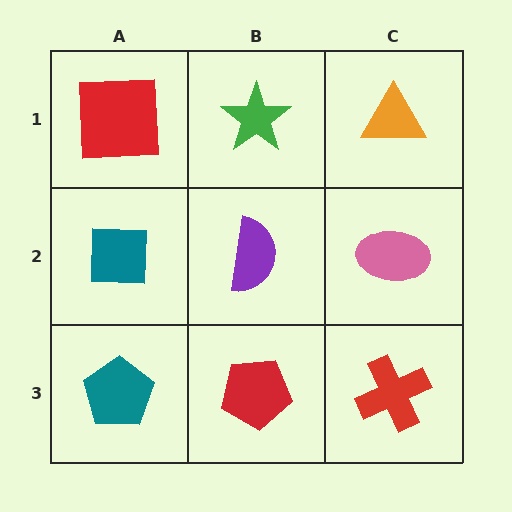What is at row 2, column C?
A pink ellipse.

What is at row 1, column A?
A red square.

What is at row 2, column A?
A teal square.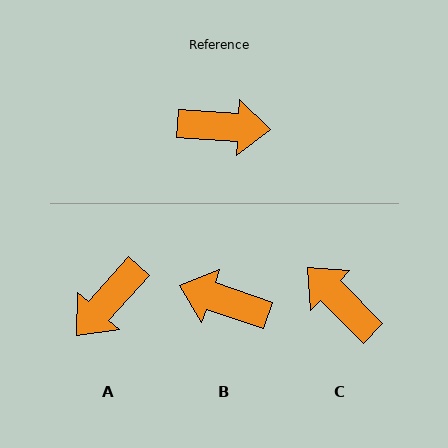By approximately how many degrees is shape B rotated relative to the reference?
Approximately 165 degrees counter-clockwise.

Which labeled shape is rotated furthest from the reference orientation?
B, about 165 degrees away.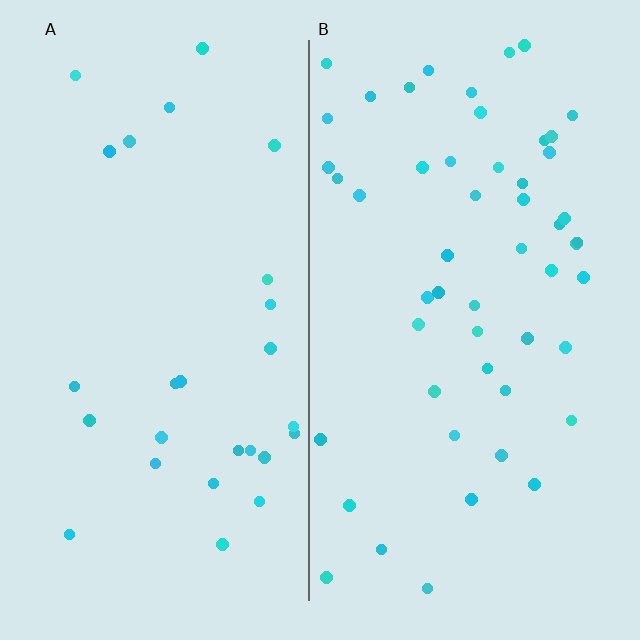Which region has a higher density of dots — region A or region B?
B (the right).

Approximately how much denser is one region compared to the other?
Approximately 1.9× — region B over region A.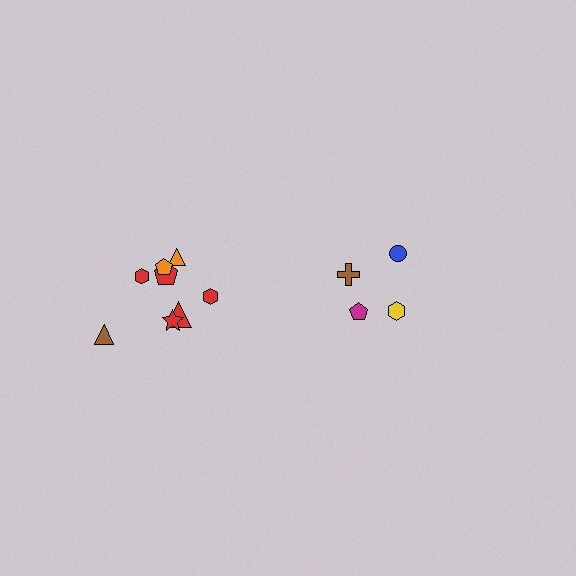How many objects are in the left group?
There are 8 objects.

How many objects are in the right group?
There are 4 objects.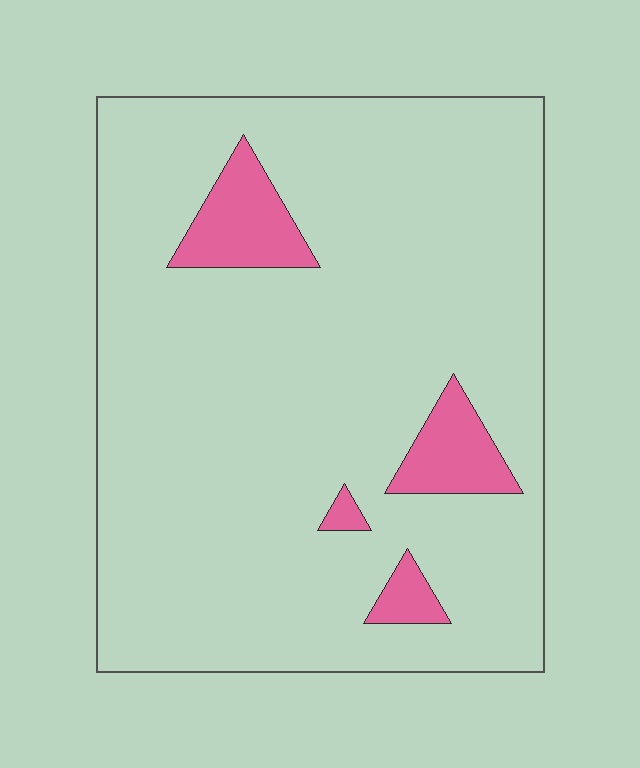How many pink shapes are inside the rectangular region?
4.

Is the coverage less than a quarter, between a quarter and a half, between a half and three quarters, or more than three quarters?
Less than a quarter.